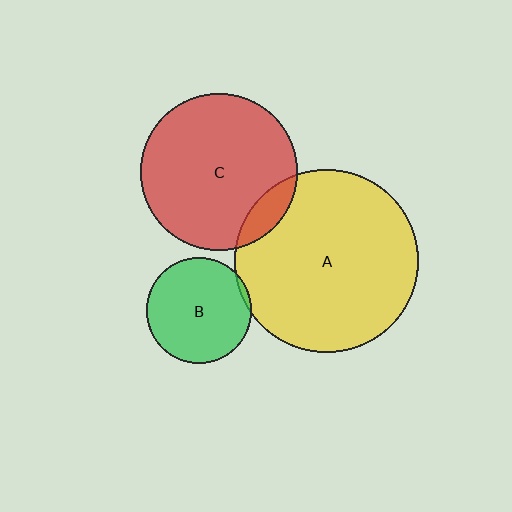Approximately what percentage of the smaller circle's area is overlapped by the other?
Approximately 10%.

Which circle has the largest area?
Circle A (yellow).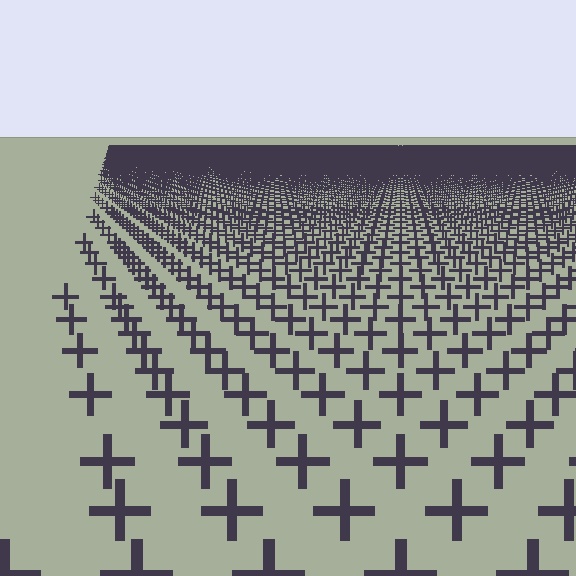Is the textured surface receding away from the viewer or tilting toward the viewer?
The surface is receding away from the viewer. Texture elements get smaller and denser toward the top.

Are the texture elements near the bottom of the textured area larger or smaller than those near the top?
Larger. Near the bottom, elements are closer to the viewer and appear at a bigger on-screen size.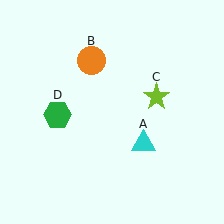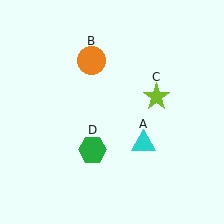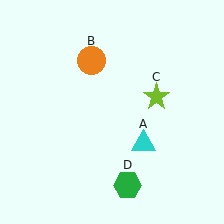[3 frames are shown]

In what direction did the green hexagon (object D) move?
The green hexagon (object D) moved down and to the right.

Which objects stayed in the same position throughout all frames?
Cyan triangle (object A) and orange circle (object B) and lime star (object C) remained stationary.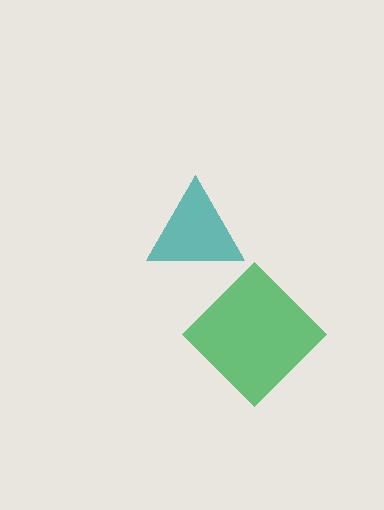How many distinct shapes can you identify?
There are 2 distinct shapes: a green diamond, a teal triangle.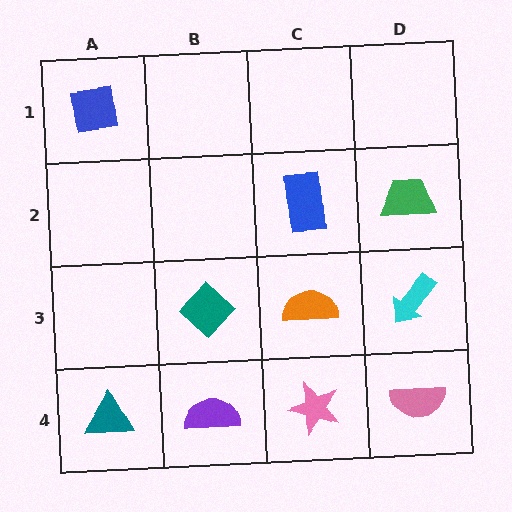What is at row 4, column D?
A pink semicircle.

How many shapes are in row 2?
2 shapes.